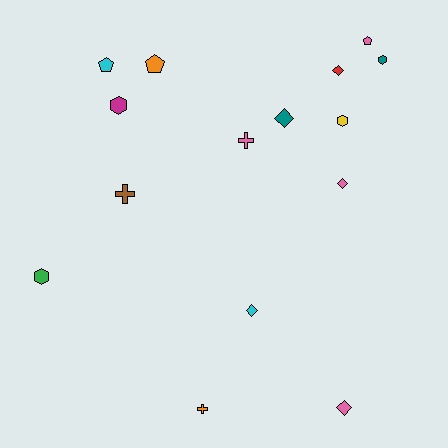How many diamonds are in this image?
There are 5 diamonds.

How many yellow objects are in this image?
There is 1 yellow object.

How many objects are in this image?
There are 15 objects.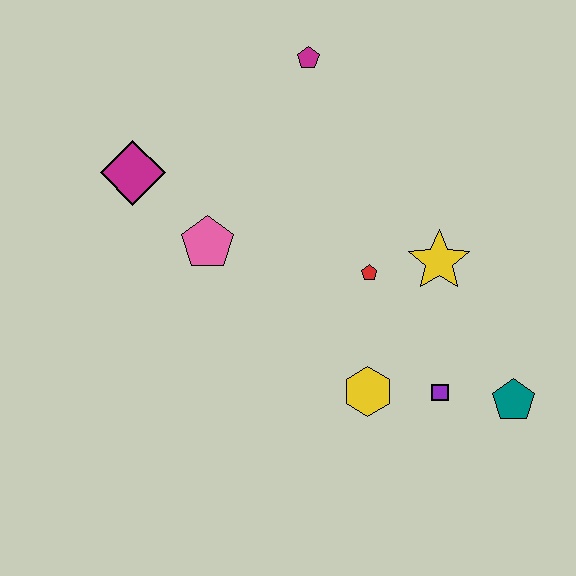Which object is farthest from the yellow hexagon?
The magenta pentagon is farthest from the yellow hexagon.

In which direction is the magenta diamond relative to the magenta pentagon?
The magenta diamond is to the left of the magenta pentagon.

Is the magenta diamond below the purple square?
No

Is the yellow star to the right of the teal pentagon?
No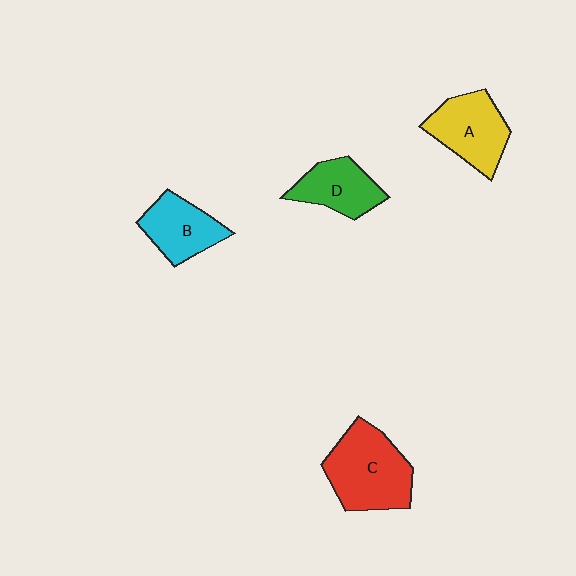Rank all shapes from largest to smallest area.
From largest to smallest: C (red), A (yellow), B (cyan), D (green).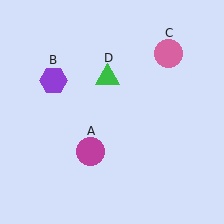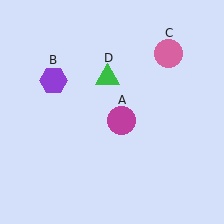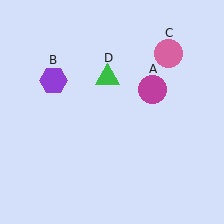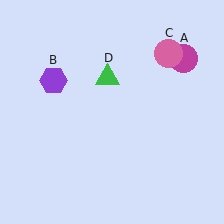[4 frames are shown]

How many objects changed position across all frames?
1 object changed position: magenta circle (object A).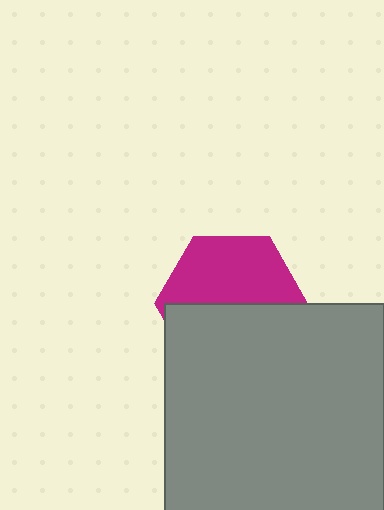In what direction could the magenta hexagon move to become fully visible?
The magenta hexagon could move up. That would shift it out from behind the gray square entirely.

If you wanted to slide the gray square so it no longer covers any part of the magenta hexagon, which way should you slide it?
Slide it down — that is the most direct way to separate the two shapes.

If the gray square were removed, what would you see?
You would see the complete magenta hexagon.